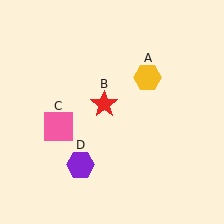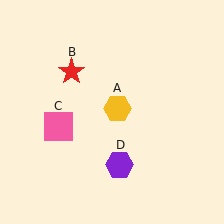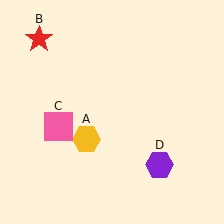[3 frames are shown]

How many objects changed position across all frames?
3 objects changed position: yellow hexagon (object A), red star (object B), purple hexagon (object D).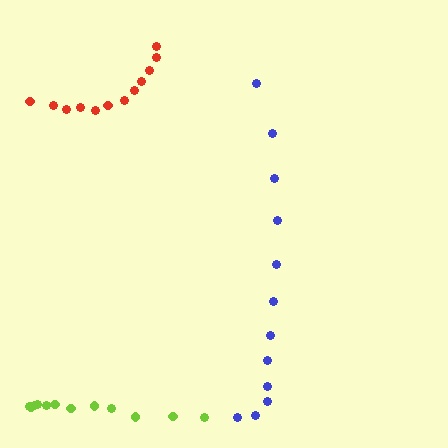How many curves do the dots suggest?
There are 3 distinct paths.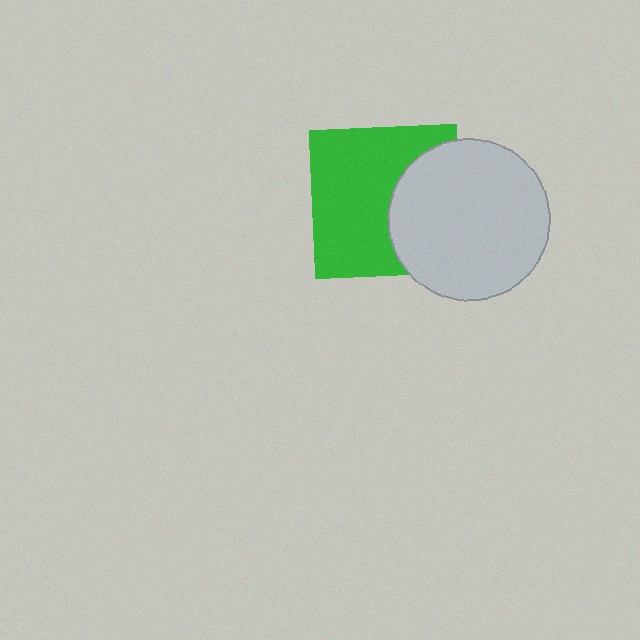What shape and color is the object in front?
The object in front is a light gray circle.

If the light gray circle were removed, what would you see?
You would see the complete green square.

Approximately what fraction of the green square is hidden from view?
Roughly 37% of the green square is hidden behind the light gray circle.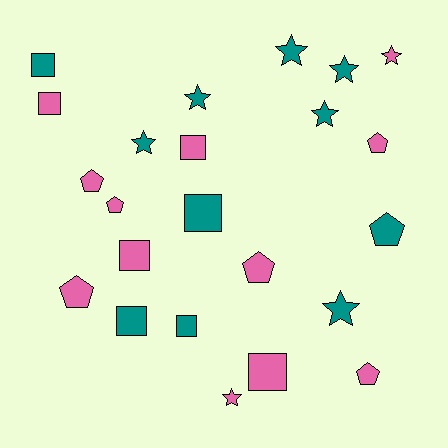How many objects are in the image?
There are 23 objects.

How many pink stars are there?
There are 2 pink stars.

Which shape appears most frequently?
Square, with 8 objects.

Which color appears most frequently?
Pink, with 12 objects.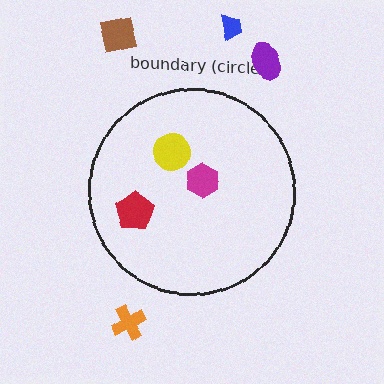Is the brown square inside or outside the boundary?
Outside.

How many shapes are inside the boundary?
3 inside, 4 outside.